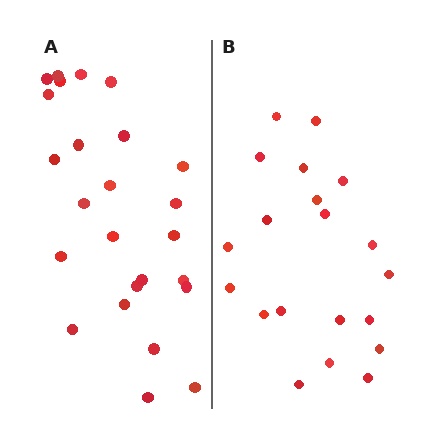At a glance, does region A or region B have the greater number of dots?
Region A (the left region) has more dots.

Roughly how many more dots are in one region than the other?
Region A has about 5 more dots than region B.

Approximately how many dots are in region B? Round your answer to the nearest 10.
About 20 dots.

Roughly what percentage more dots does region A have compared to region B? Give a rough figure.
About 25% more.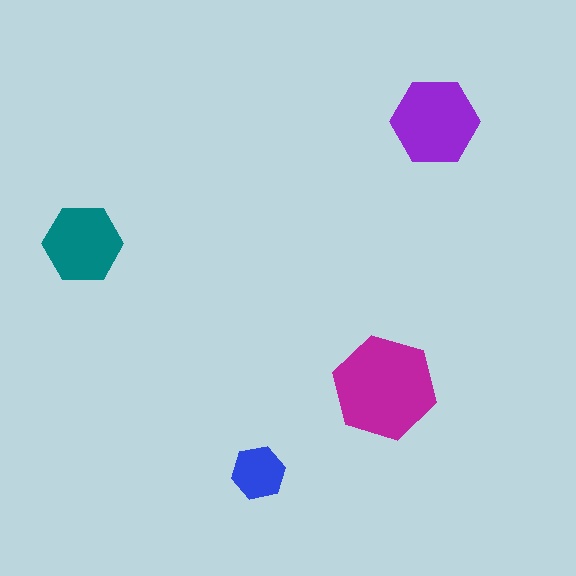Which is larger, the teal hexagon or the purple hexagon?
The purple one.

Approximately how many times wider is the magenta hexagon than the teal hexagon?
About 1.5 times wider.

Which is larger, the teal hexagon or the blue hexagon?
The teal one.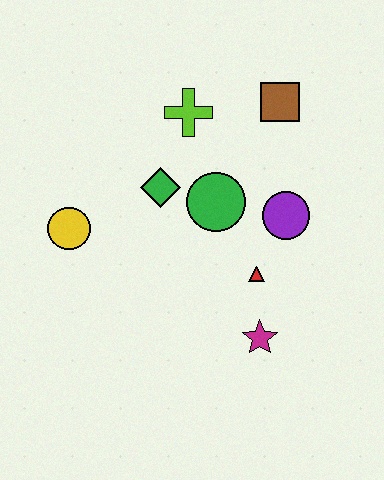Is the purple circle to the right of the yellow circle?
Yes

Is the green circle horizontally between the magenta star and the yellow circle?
Yes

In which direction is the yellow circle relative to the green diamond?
The yellow circle is to the left of the green diamond.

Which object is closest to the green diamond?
The green circle is closest to the green diamond.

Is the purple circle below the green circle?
Yes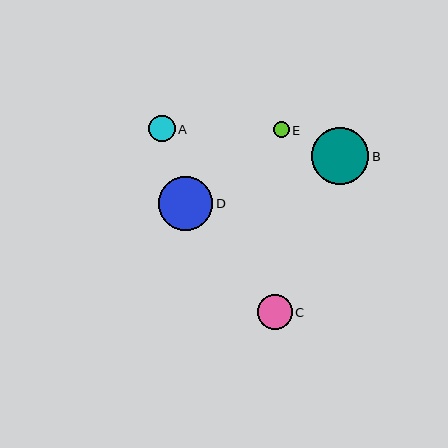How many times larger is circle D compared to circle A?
Circle D is approximately 2.0 times the size of circle A.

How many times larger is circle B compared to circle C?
Circle B is approximately 1.7 times the size of circle C.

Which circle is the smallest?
Circle E is the smallest with a size of approximately 16 pixels.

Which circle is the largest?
Circle B is the largest with a size of approximately 57 pixels.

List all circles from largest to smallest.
From largest to smallest: B, D, C, A, E.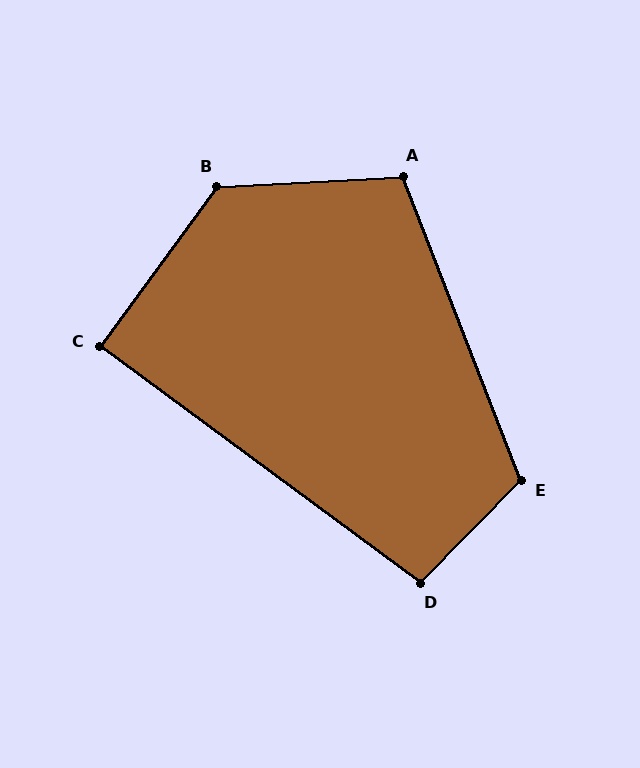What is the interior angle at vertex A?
Approximately 108 degrees (obtuse).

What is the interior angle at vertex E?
Approximately 114 degrees (obtuse).